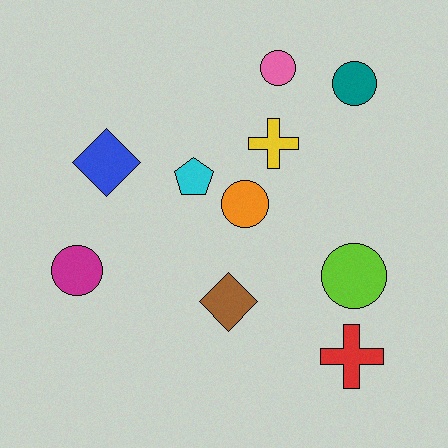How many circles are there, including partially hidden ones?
There are 5 circles.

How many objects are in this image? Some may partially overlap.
There are 10 objects.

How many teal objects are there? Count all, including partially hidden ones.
There is 1 teal object.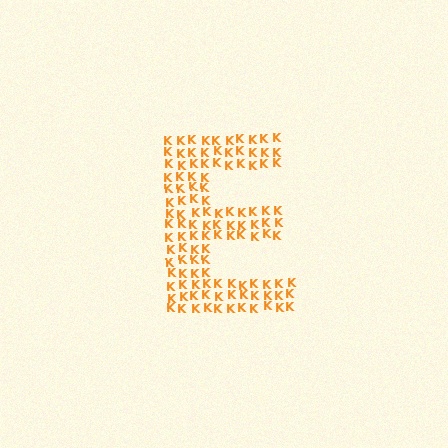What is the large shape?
The large shape is the letter E.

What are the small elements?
The small elements are letter K's.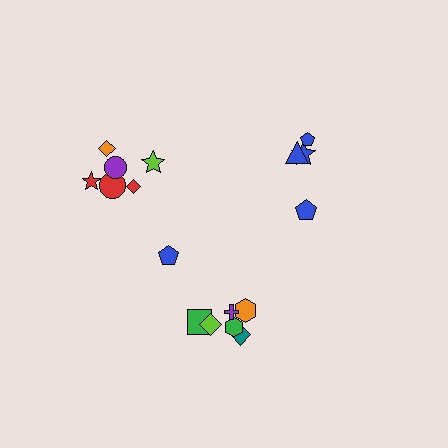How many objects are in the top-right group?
There are 4 objects.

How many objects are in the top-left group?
There are 6 objects.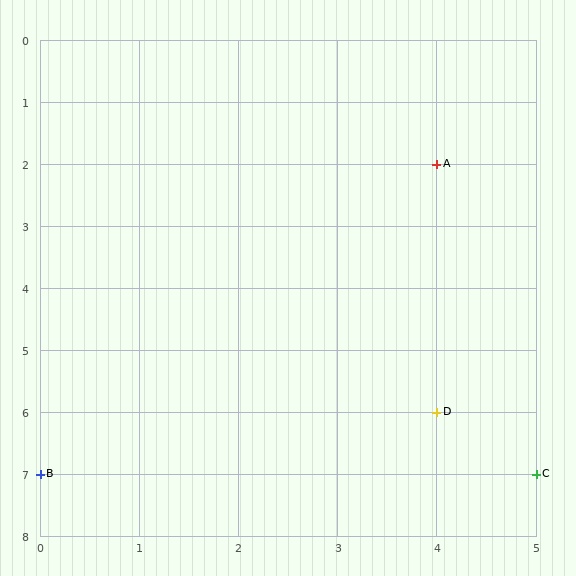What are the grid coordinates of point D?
Point D is at grid coordinates (4, 6).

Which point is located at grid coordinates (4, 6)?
Point D is at (4, 6).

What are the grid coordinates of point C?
Point C is at grid coordinates (5, 7).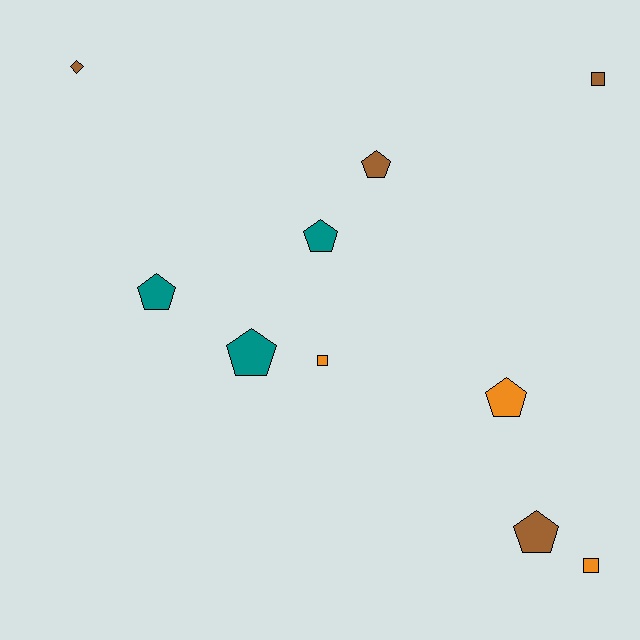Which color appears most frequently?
Brown, with 4 objects.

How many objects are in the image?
There are 10 objects.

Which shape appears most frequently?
Pentagon, with 6 objects.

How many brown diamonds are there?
There is 1 brown diamond.